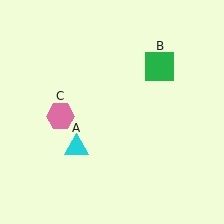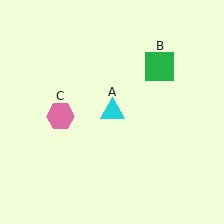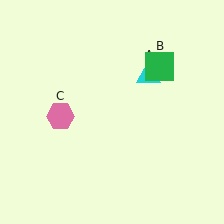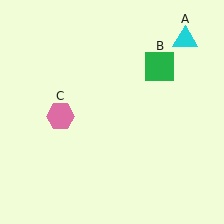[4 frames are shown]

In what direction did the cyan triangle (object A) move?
The cyan triangle (object A) moved up and to the right.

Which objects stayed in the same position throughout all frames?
Green square (object B) and pink hexagon (object C) remained stationary.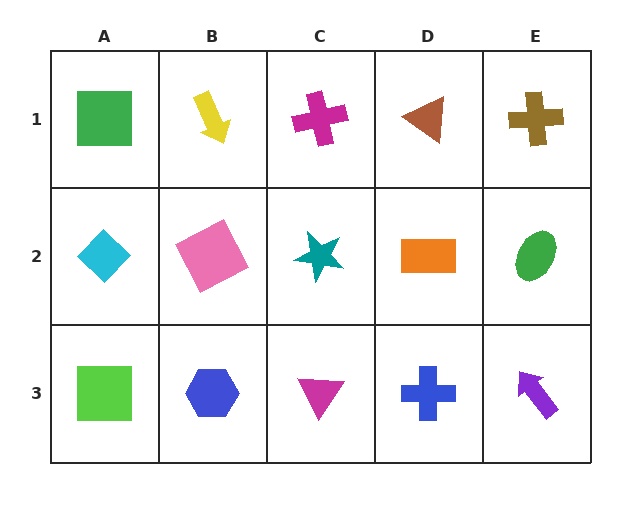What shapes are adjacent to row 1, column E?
A green ellipse (row 2, column E), a brown triangle (row 1, column D).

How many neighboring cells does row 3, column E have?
2.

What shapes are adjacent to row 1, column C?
A teal star (row 2, column C), a yellow arrow (row 1, column B), a brown triangle (row 1, column D).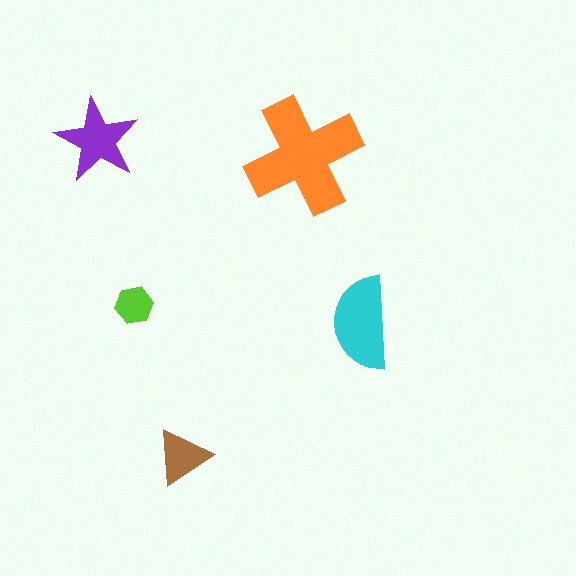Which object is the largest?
The orange cross.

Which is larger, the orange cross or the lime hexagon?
The orange cross.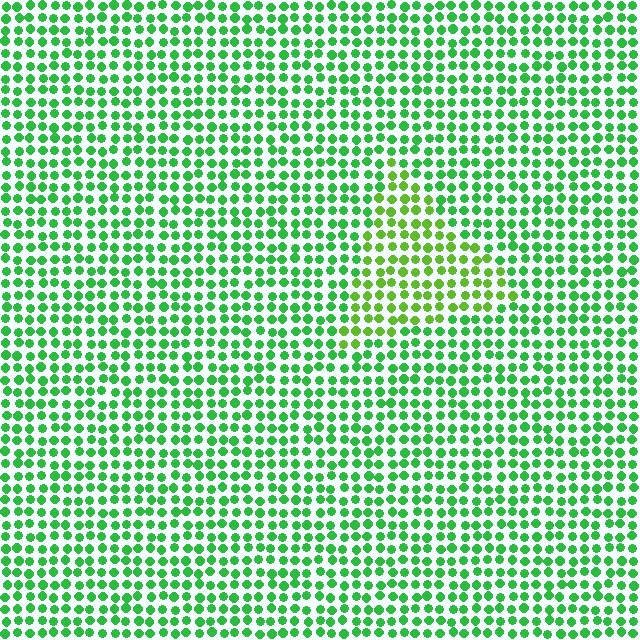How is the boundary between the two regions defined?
The boundary is defined purely by a slight shift in hue (about 30 degrees). Spacing, size, and orientation are identical on both sides.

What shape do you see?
I see a triangle.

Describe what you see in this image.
The image is filled with small green elements in a uniform arrangement. A triangle-shaped region is visible where the elements are tinted to a slightly different hue, forming a subtle color boundary.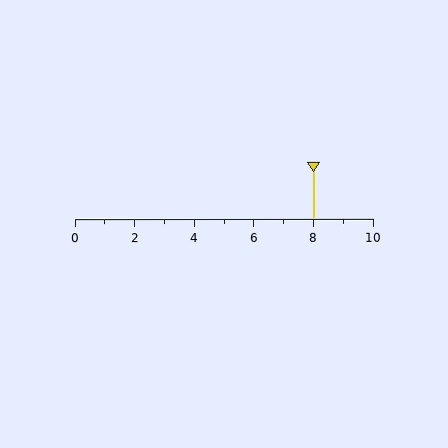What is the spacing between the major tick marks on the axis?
The major ticks are spaced 2 apart.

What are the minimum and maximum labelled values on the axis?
The axis runs from 0 to 10.